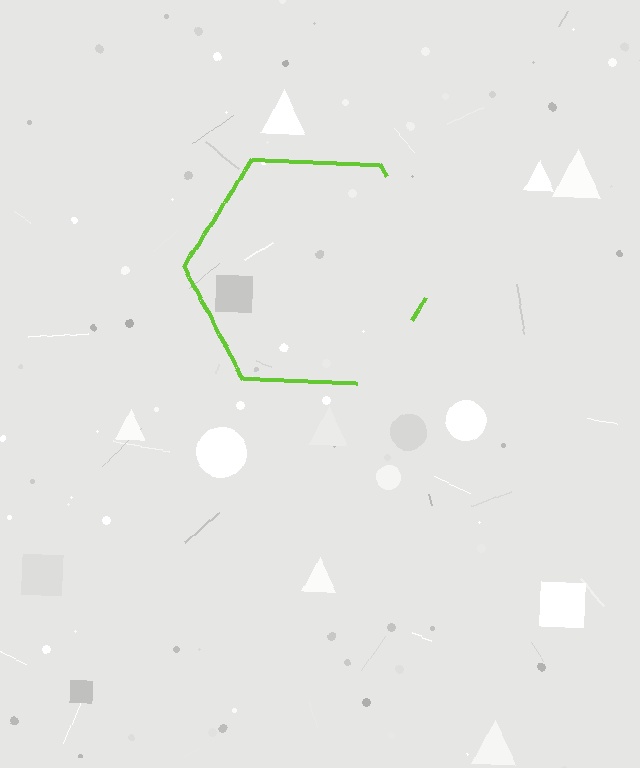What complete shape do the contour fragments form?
The contour fragments form a hexagon.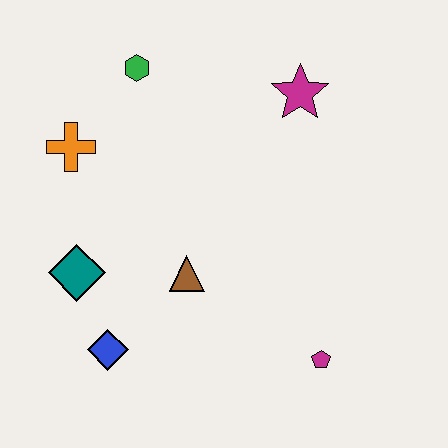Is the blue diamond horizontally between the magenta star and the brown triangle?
No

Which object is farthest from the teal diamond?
The magenta star is farthest from the teal diamond.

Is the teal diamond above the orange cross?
No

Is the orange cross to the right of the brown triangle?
No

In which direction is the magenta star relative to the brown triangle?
The magenta star is above the brown triangle.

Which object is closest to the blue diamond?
The teal diamond is closest to the blue diamond.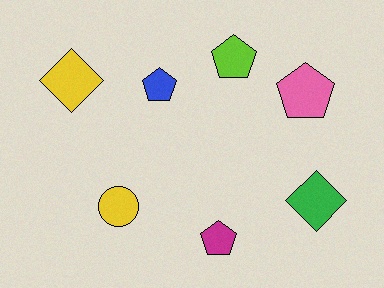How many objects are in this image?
There are 7 objects.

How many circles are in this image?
There is 1 circle.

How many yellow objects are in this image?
There are 2 yellow objects.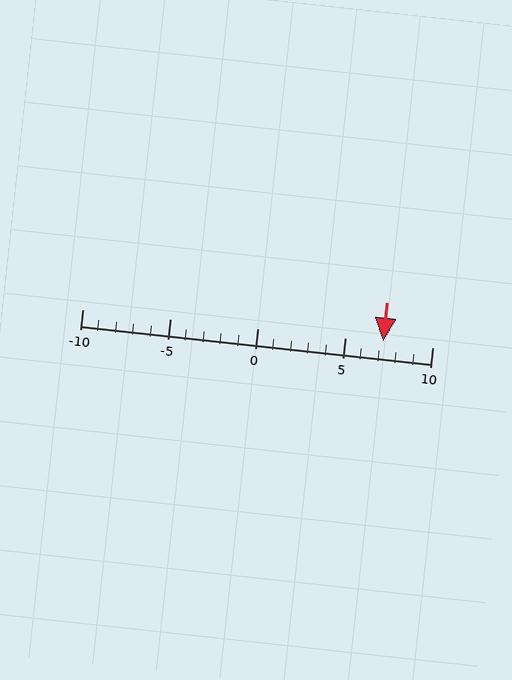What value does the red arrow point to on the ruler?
The red arrow points to approximately 7.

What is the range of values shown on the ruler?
The ruler shows values from -10 to 10.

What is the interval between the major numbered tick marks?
The major tick marks are spaced 5 units apart.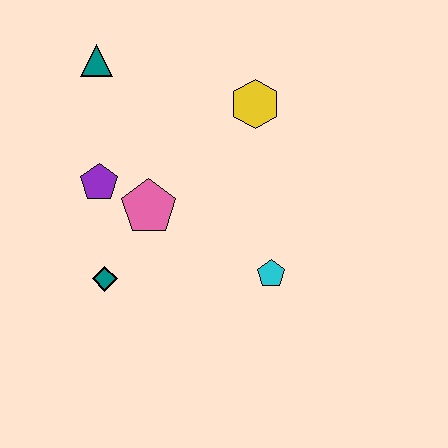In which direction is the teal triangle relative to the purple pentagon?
The teal triangle is above the purple pentagon.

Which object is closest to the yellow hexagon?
The pink pentagon is closest to the yellow hexagon.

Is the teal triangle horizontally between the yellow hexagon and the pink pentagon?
No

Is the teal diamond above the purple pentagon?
No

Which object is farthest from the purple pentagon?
The cyan pentagon is farthest from the purple pentagon.